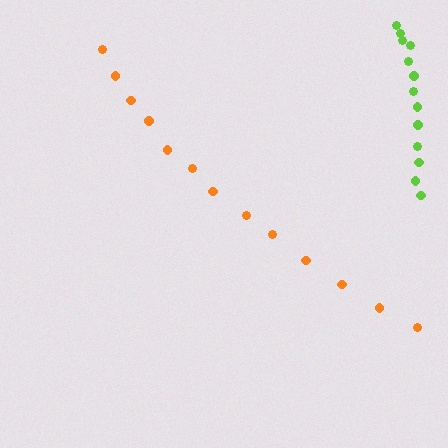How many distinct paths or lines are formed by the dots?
There are 2 distinct paths.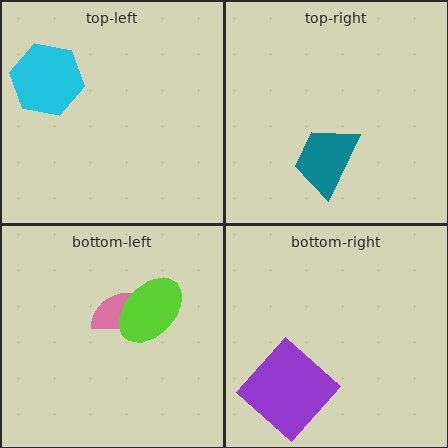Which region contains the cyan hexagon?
The top-left region.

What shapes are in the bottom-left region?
The pink semicircle, the lime ellipse.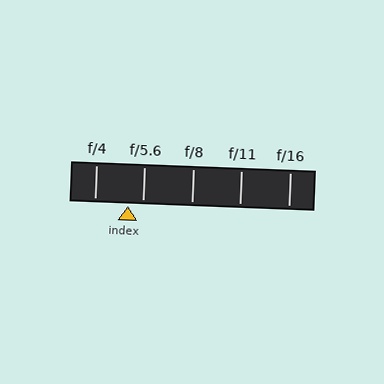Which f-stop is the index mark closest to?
The index mark is closest to f/5.6.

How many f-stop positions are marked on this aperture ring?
There are 5 f-stop positions marked.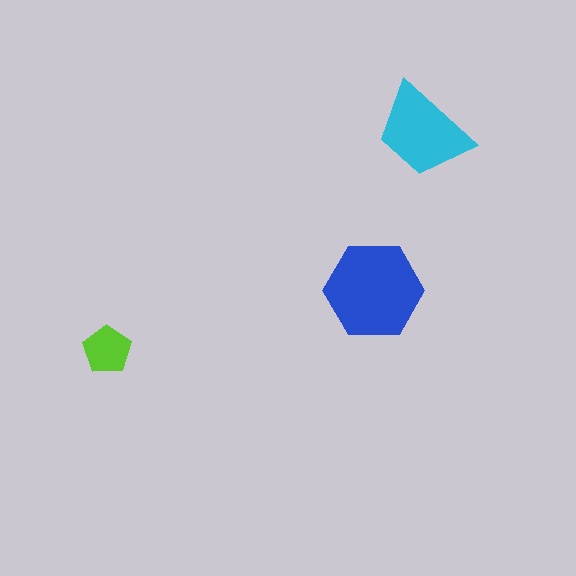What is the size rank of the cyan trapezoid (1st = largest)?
2nd.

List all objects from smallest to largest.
The lime pentagon, the cyan trapezoid, the blue hexagon.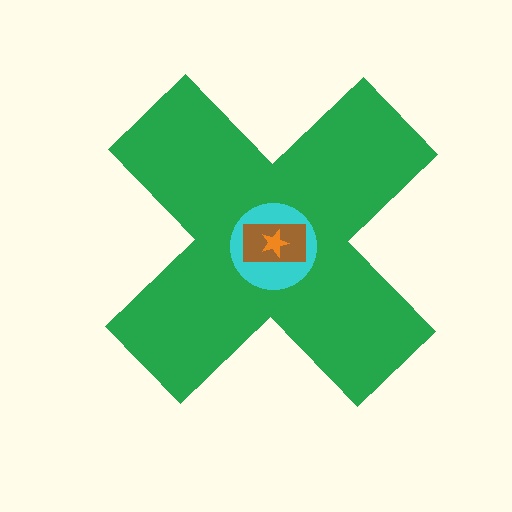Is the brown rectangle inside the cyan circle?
Yes.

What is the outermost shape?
The green cross.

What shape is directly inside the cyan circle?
The brown rectangle.